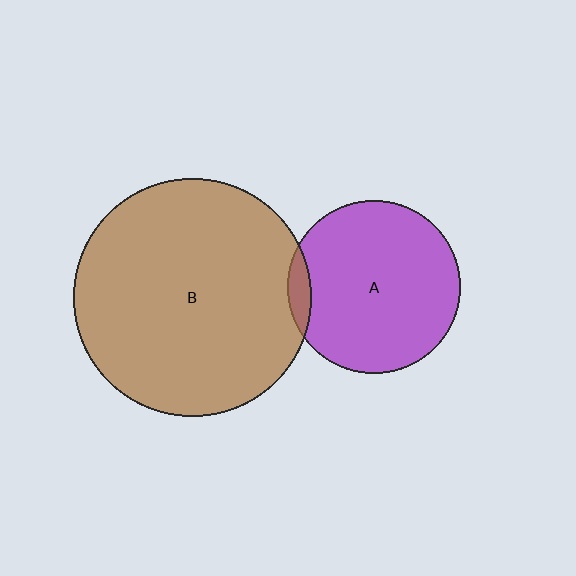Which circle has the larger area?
Circle B (brown).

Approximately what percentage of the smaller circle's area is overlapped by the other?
Approximately 5%.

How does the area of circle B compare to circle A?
Approximately 1.9 times.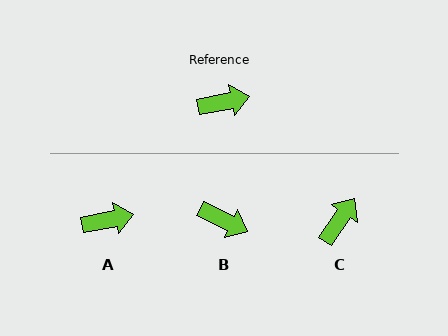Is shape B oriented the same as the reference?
No, it is off by about 37 degrees.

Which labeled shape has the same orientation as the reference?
A.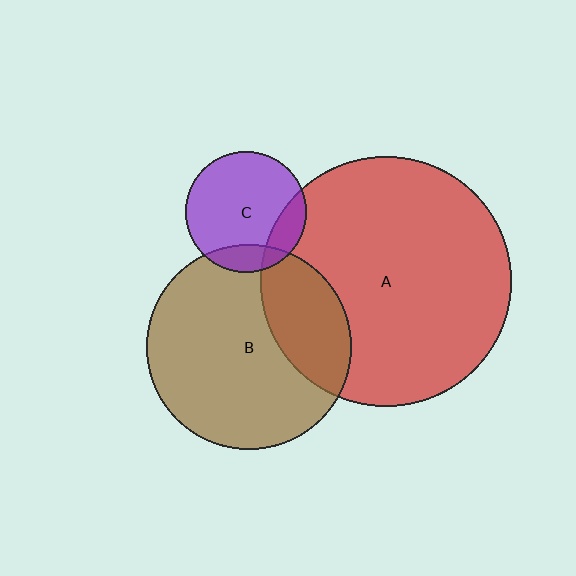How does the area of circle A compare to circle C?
Approximately 4.3 times.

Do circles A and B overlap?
Yes.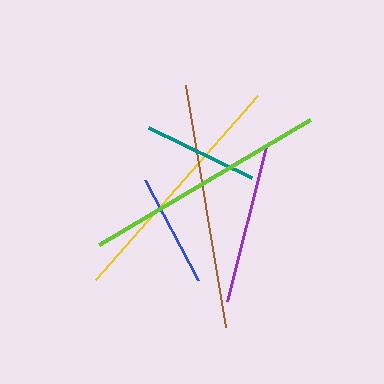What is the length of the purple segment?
The purple segment is approximately 159 pixels long.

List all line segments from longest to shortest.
From longest to shortest: lime, brown, yellow, purple, teal, blue.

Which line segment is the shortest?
The blue line is the shortest at approximately 113 pixels.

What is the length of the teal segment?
The teal segment is approximately 114 pixels long.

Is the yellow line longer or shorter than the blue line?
The yellow line is longer than the blue line.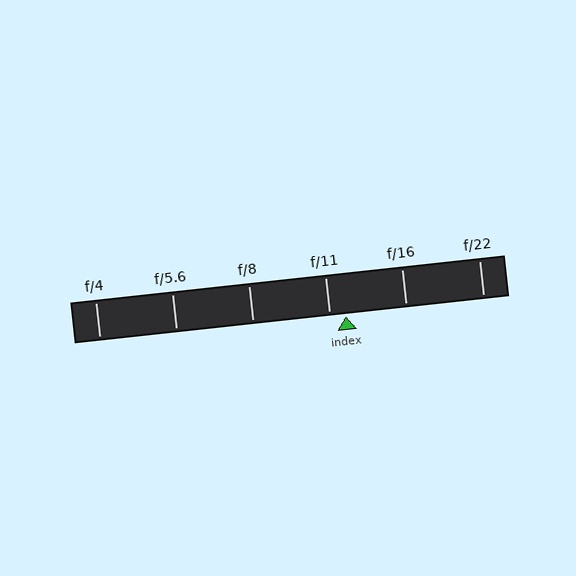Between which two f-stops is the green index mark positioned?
The index mark is between f/11 and f/16.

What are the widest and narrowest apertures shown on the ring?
The widest aperture shown is f/4 and the narrowest is f/22.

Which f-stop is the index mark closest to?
The index mark is closest to f/11.